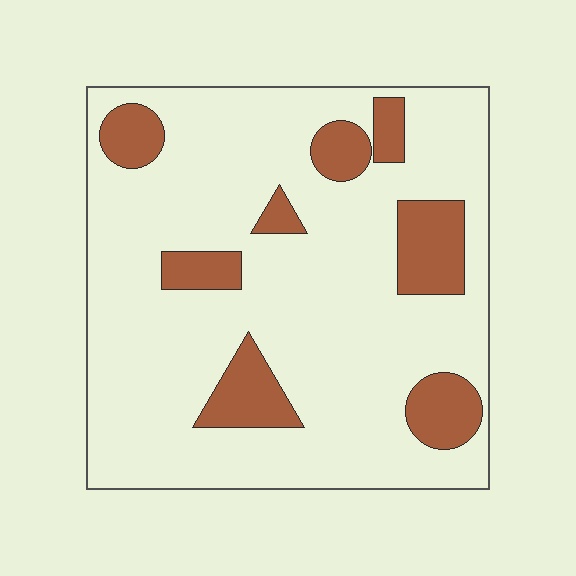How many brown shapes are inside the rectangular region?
8.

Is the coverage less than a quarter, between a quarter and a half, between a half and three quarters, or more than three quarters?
Less than a quarter.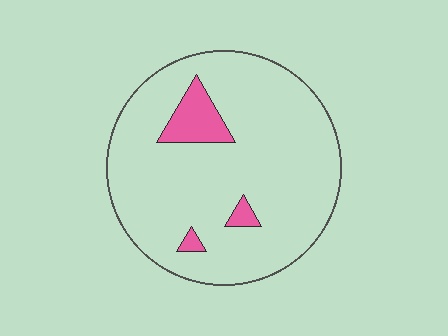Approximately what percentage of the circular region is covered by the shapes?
Approximately 10%.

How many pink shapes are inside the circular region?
3.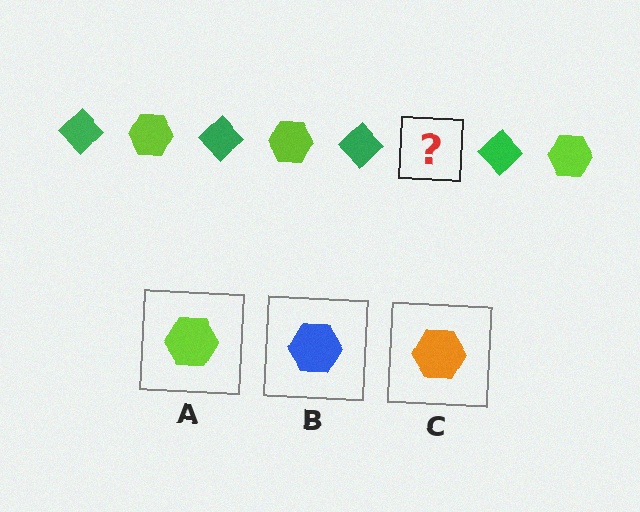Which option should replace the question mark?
Option A.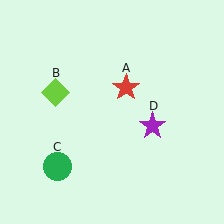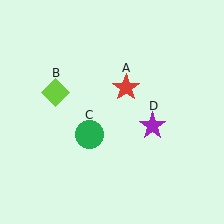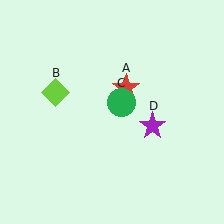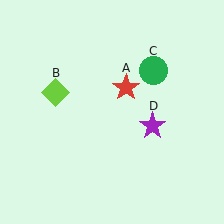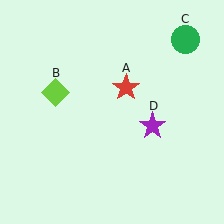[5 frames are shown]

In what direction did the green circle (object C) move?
The green circle (object C) moved up and to the right.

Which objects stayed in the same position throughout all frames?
Red star (object A) and lime diamond (object B) and purple star (object D) remained stationary.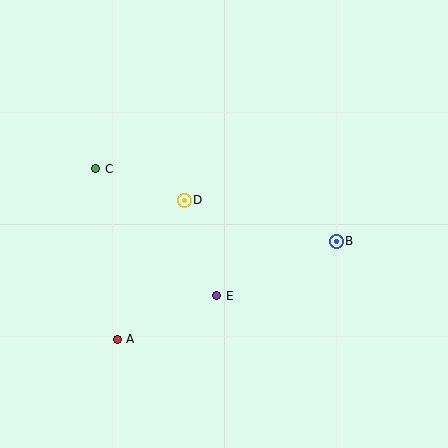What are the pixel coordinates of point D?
Point D is at (184, 200).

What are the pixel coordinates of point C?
Point C is at (96, 169).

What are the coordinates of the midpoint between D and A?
The midpoint between D and A is at (151, 270).